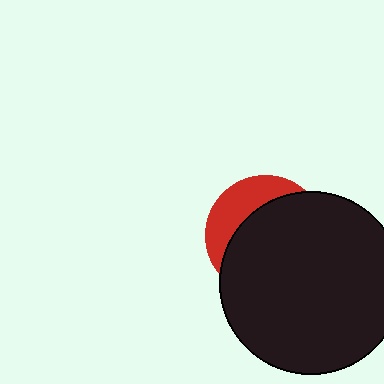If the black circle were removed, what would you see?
You would see the complete red circle.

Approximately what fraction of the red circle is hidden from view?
Roughly 70% of the red circle is hidden behind the black circle.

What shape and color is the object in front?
The object in front is a black circle.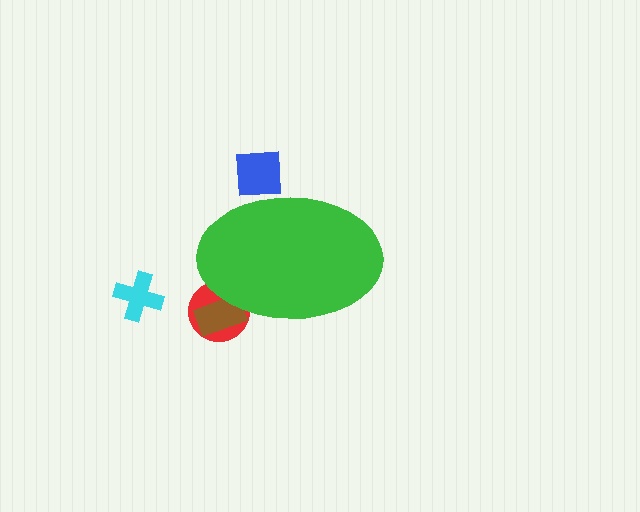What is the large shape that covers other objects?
A green ellipse.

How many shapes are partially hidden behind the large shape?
3 shapes are partially hidden.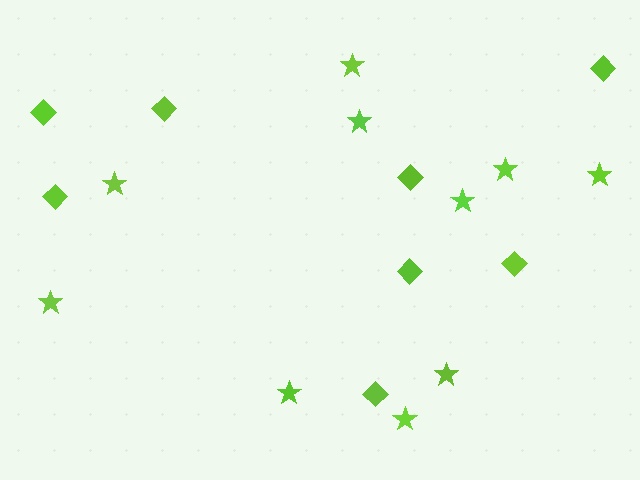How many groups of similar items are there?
There are 2 groups: one group of diamonds (8) and one group of stars (10).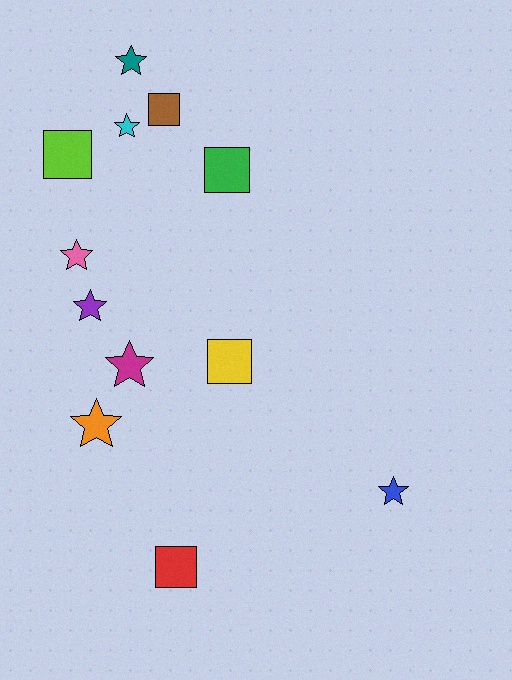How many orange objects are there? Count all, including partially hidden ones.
There is 1 orange object.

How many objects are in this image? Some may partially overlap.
There are 12 objects.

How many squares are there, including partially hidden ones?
There are 5 squares.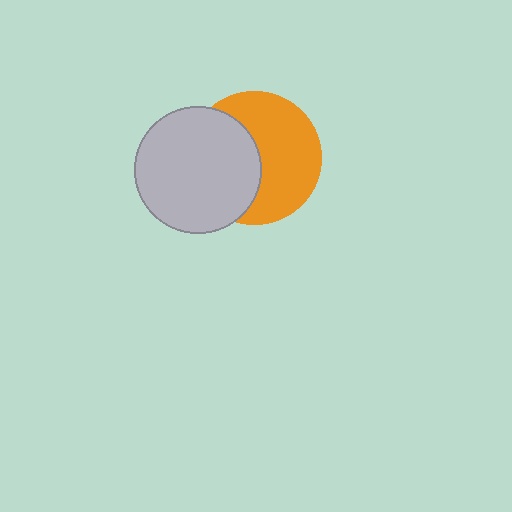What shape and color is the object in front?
The object in front is a light gray circle.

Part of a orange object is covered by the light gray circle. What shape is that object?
It is a circle.